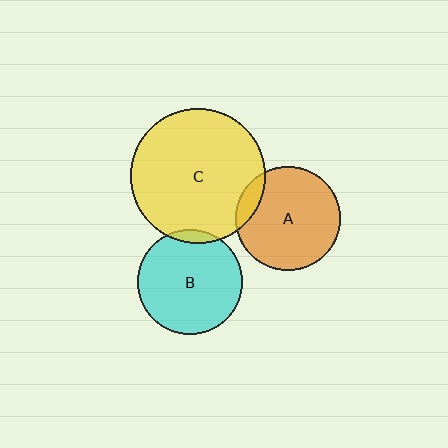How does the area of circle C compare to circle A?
Approximately 1.7 times.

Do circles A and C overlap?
Yes.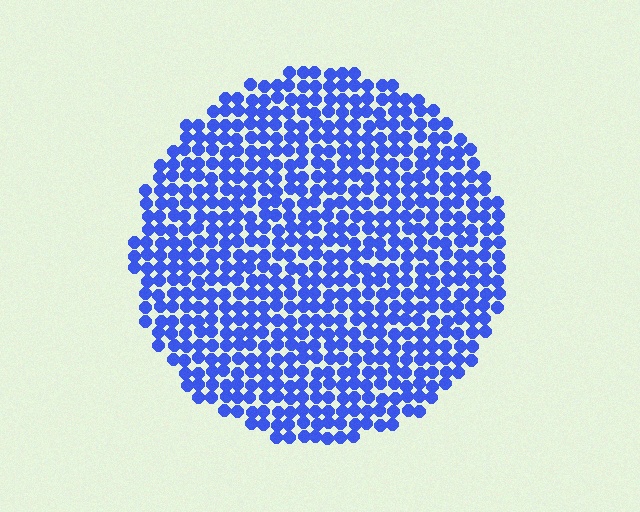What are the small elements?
The small elements are circles.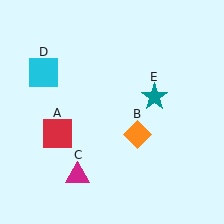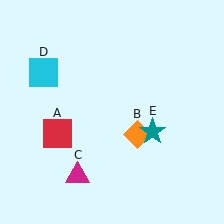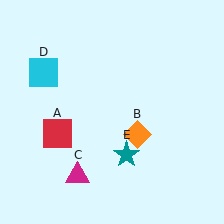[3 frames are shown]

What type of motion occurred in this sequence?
The teal star (object E) rotated clockwise around the center of the scene.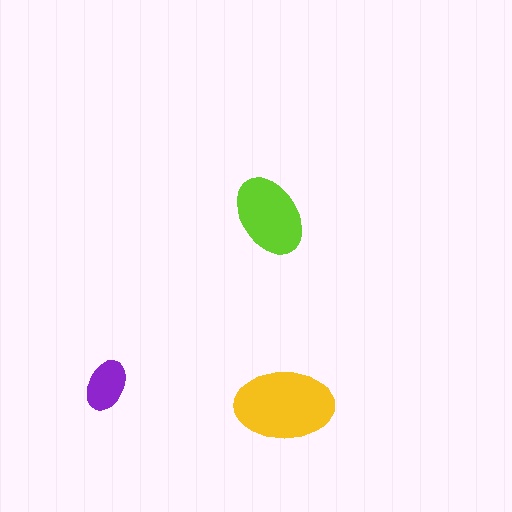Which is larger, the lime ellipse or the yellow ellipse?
The yellow one.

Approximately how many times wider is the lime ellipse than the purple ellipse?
About 1.5 times wider.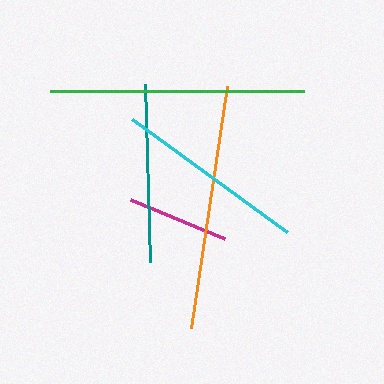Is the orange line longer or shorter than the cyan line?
The orange line is longer than the cyan line.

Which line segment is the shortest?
The magenta line is the shortest at approximately 101 pixels.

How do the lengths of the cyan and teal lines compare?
The cyan and teal lines are approximately the same length.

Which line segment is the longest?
The green line is the longest at approximately 254 pixels.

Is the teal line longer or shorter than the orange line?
The orange line is longer than the teal line.